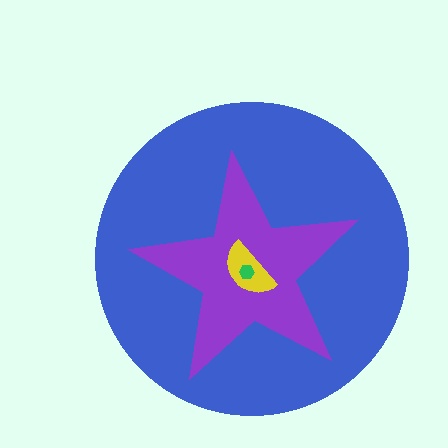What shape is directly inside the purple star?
The yellow semicircle.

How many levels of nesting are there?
4.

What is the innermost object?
The green hexagon.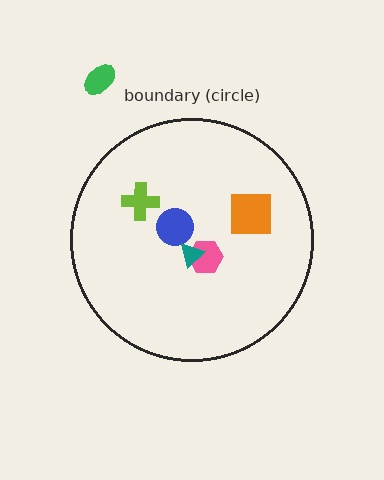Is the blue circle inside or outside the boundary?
Inside.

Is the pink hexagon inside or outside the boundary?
Inside.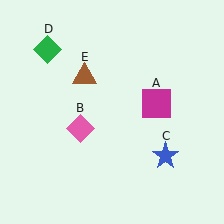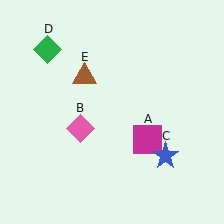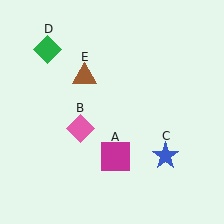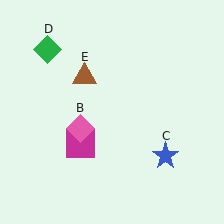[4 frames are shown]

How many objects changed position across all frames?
1 object changed position: magenta square (object A).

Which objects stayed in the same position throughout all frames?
Pink diamond (object B) and blue star (object C) and green diamond (object D) and brown triangle (object E) remained stationary.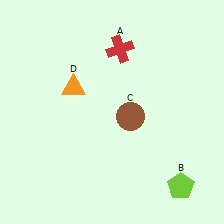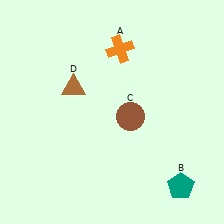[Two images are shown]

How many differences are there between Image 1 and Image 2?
There are 3 differences between the two images.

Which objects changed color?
A changed from red to orange. B changed from lime to teal. D changed from orange to brown.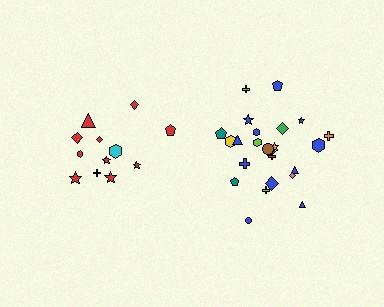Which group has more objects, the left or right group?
The right group.